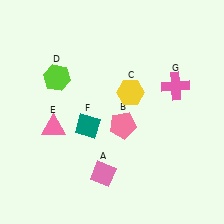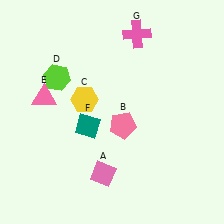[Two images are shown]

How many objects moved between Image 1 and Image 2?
3 objects moved between the two images.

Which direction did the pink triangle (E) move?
The pink triangle (E) moved up.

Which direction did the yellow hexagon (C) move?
The yellow hexagon (C) moved left.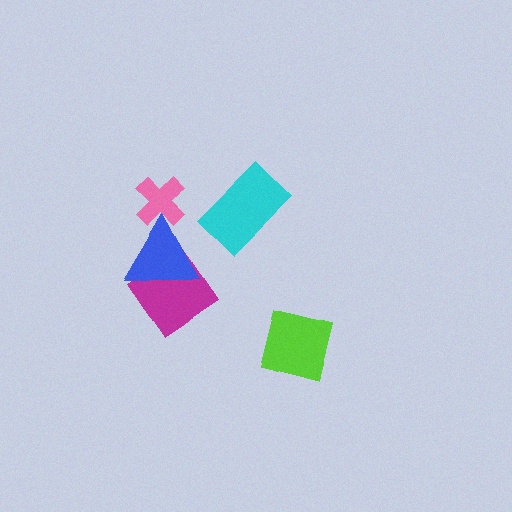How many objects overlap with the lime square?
0 objects overlap with the lime square.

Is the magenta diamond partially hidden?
Yes, it is partially covered by another shape.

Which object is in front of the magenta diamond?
The blue triangle is in front of the magenta diamond.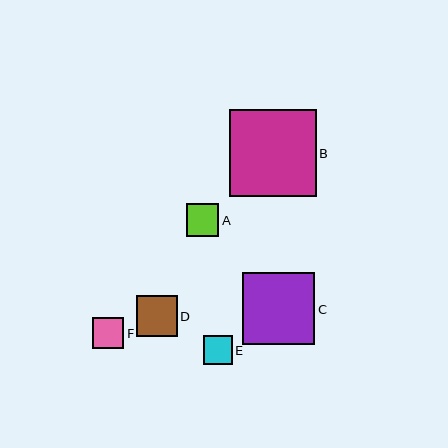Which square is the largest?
Square B is the largest with a size of approximately 87 pixels.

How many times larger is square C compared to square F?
Square C is approximately 2.3 times the size of square F.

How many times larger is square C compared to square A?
Square C is approximately 2.2 times the size of square A.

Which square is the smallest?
Square E is the smallest with a size of approximately 28 pixels.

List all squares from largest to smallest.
From largest to smallest: B, C, D, A, F, E.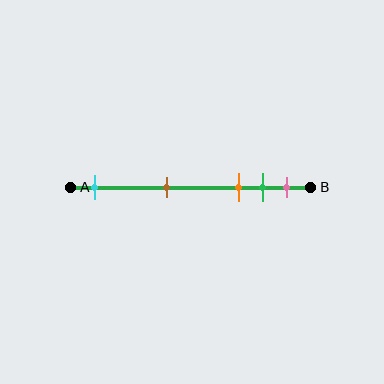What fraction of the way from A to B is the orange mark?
The orange mark is approximately 70% (0.7) of the way from A to B.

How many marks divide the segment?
There are 5 marks dividing the segment.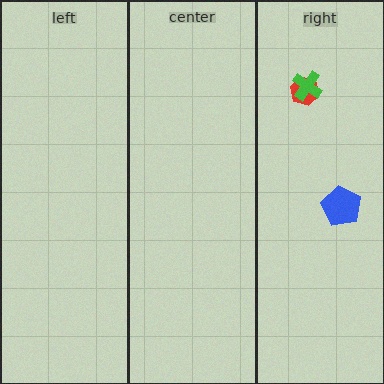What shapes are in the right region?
The red hexagon, the green cross, the blue pentagon.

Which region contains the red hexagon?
The right region.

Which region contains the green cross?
The right region.